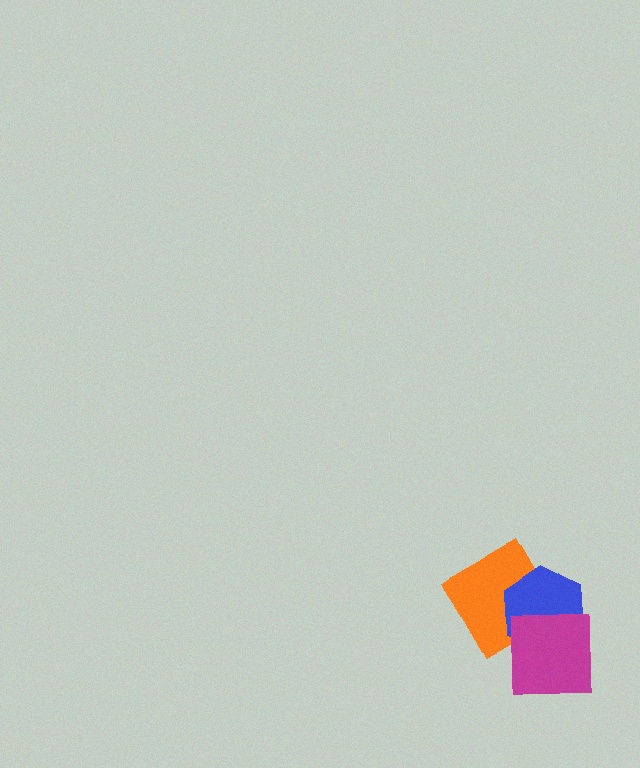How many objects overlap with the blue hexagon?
2 objects overlap with the blue hexagon.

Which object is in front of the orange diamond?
The blue hexagon is in front of the orange diamond.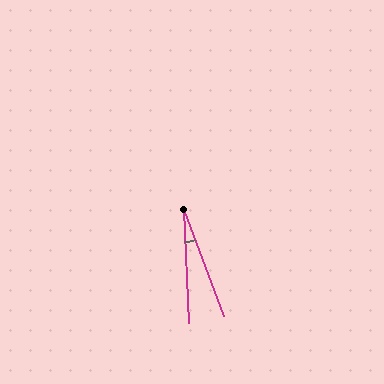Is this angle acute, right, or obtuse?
It is acute.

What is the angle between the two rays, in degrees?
Approximately 18 degrees.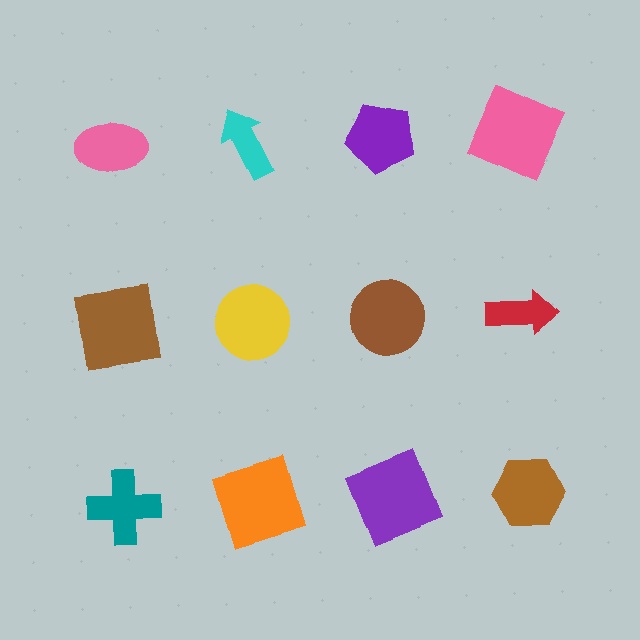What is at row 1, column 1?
A pink ellipse.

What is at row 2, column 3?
A brown circle.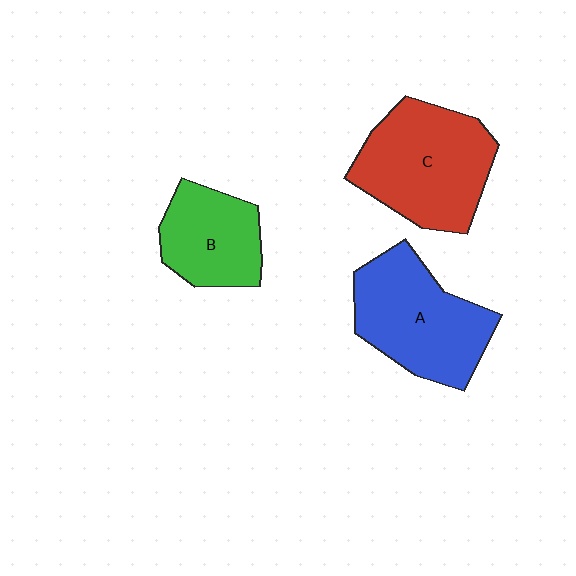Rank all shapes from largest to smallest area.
From largest to smallest: C (red), A (blue), B (green).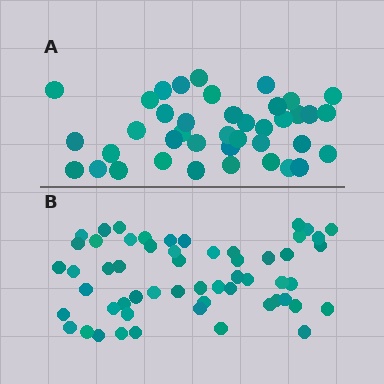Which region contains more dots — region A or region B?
Region B (the bottom region) has more dots.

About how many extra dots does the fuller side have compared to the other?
Region B has approximately 15 more dots than region A.